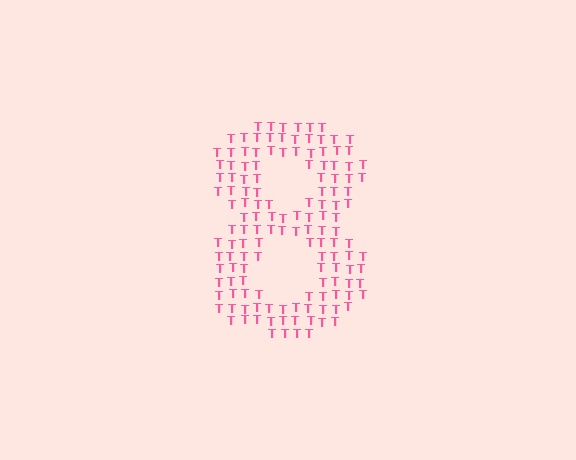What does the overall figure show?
The overall figure shows the digit 8.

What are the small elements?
The small elements are letter T's.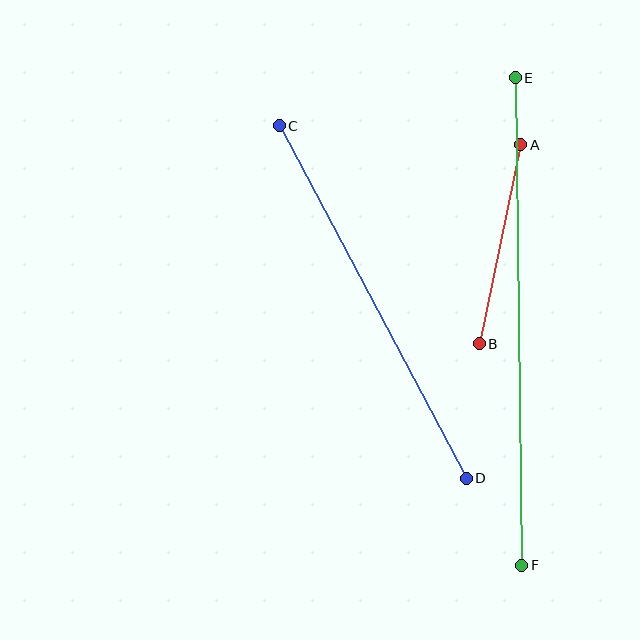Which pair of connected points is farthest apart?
Points E and F are farthest apart.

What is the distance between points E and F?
The distance is approximately 487 pixels.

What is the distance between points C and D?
The distance is approximately 399 pixels.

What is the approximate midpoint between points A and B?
The midpoint is at approximately (500, 244) pixels.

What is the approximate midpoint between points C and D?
The midpoint is at approximately (373, 302) pixels.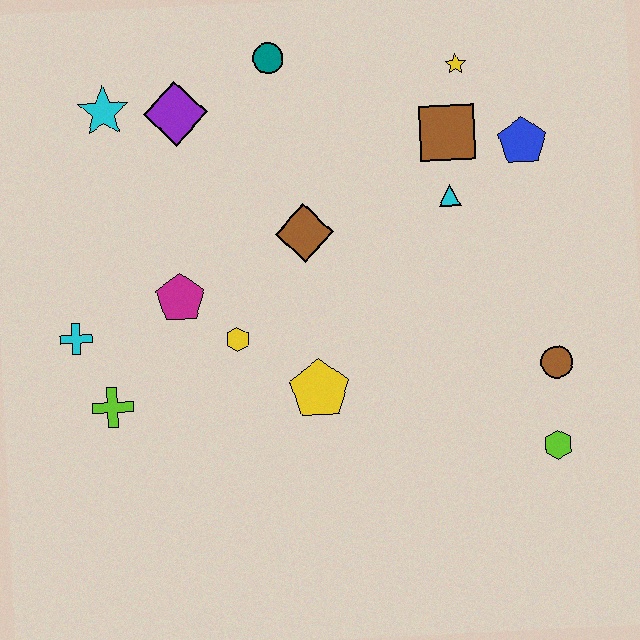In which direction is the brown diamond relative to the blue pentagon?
The brown diamond is to the left of the blue pentagon.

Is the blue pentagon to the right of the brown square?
Yes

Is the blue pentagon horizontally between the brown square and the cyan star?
No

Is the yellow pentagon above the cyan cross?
No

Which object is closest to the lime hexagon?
The brown circle is closest to the lime hexagon.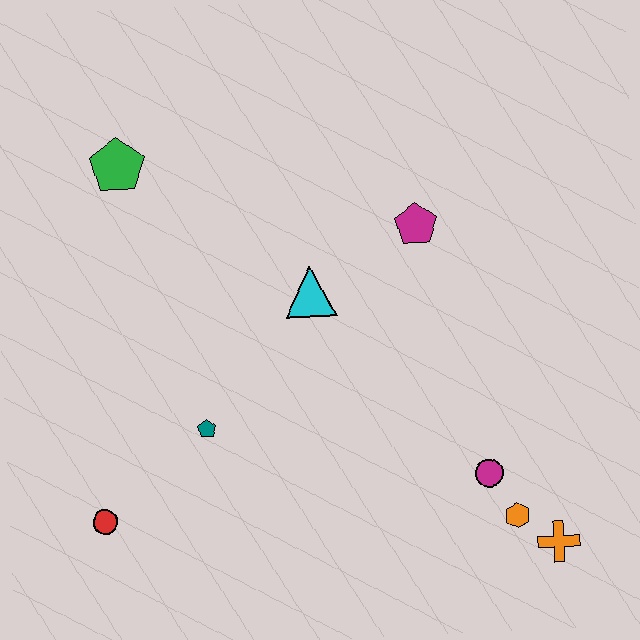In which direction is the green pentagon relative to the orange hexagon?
The green pentagon is to the left of the orange hexagon.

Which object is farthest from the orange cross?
The green pentagon is farthest from the orange cross.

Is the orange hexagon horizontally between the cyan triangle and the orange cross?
Yes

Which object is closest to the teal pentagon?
The red circle is closest to the teal pentagon.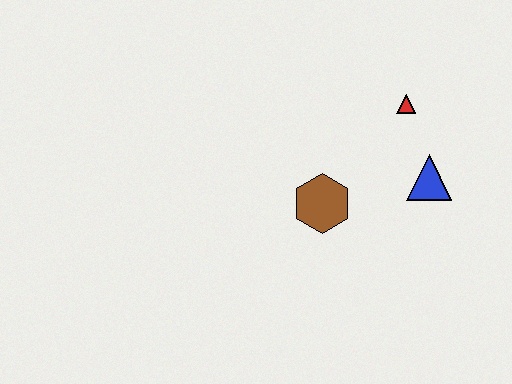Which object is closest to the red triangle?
The blue triangle is closest to the red triangle.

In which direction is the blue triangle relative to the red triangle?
The blue triangle is below the red triangle.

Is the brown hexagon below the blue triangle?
Yes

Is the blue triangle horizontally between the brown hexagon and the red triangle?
No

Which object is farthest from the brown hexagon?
The red triangle is farthest from the brown hexagon.